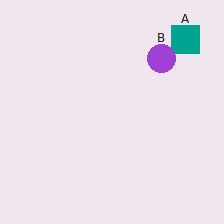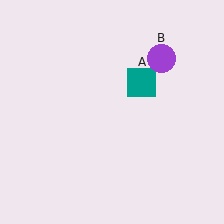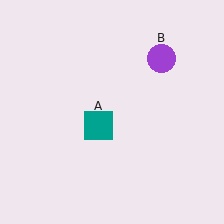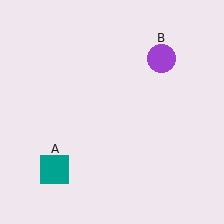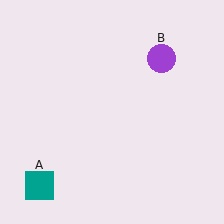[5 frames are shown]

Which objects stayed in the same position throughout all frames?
Purple circle (object B) remained stationary.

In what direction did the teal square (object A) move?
The teal square (object A) moved down and to the left.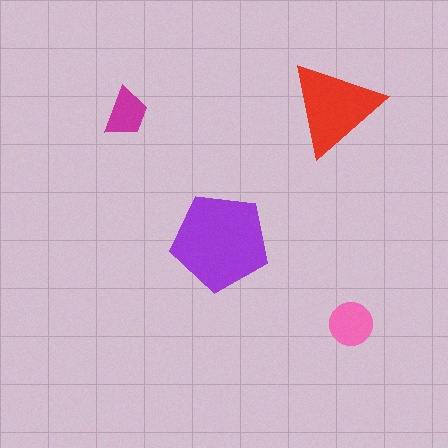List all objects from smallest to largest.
The magenta trapezoid, the pink circle, the red triangle, the purple pentagon.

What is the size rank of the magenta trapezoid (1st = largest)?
4th.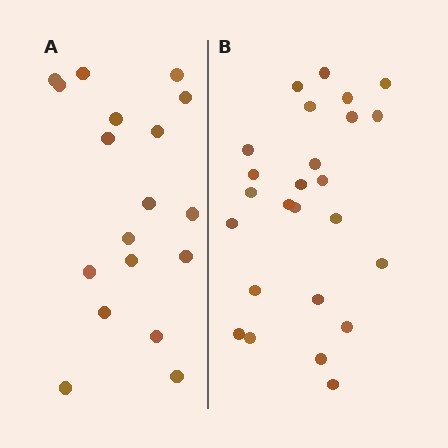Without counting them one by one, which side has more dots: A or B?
Region B (the right region) has more dots.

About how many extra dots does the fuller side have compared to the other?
Region B has roughly 8 or so more dots than region A.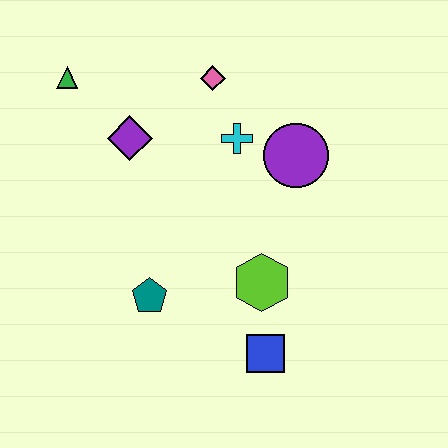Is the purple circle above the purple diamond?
No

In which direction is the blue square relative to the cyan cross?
The blue square is below the cyan cross.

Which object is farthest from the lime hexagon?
The green triangle is farthest from the lime hexagon.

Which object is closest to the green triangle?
The purple diamond is closest to the green triangle.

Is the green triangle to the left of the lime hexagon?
Yes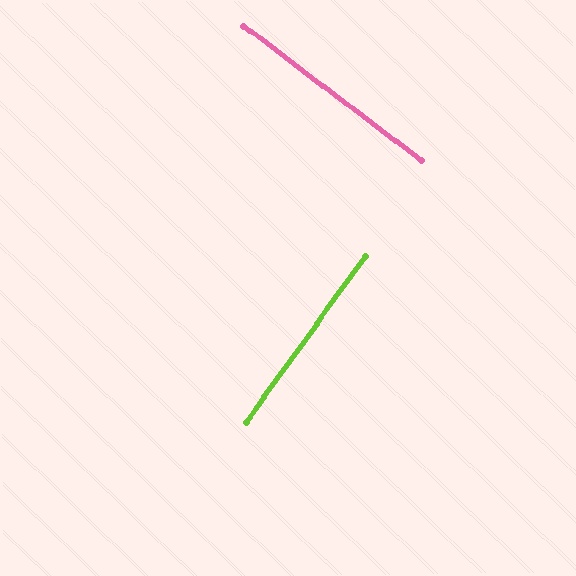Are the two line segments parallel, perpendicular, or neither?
Perpendicular — they meet at approximately 89°.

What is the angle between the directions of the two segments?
Approximately 89 degrees.